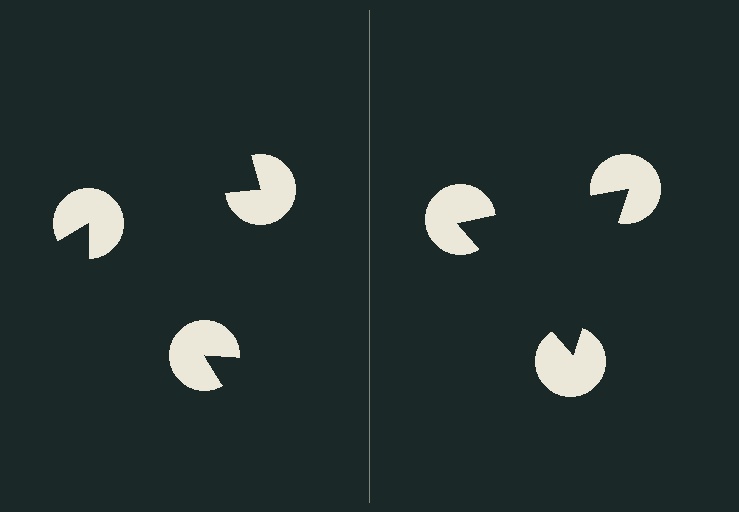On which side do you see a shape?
An illusory triangle appears on the right side. On the left side the wedge cuts are rotated, so no coherent shape forms.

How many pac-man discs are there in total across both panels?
6 — 3 on each side.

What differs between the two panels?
The pac-man discs are positioned identically on both sides; only the wedge orientations differ. On the right they align to a triangle; on the left they are misaligned.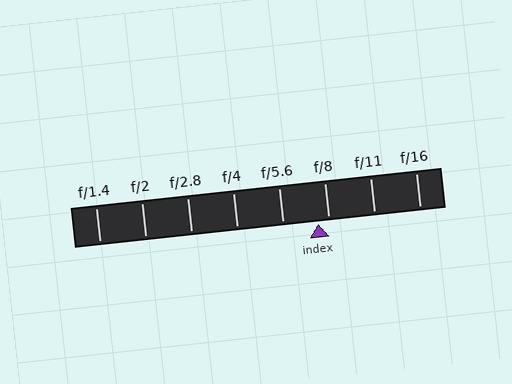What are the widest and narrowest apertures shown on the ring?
The widest aperture shown is f/1.4 and the narrowest is f/16.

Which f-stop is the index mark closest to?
The index mark is closest to f/8.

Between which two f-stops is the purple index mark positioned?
The index mark is between f/5.6 and f/8.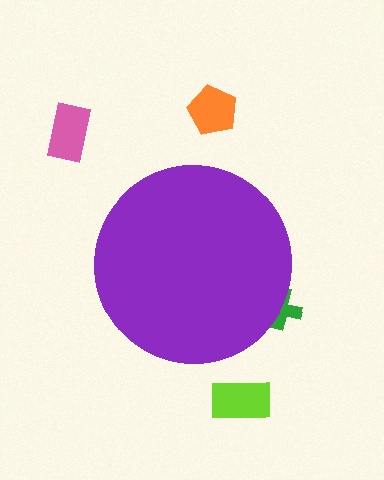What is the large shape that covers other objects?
A purple circle.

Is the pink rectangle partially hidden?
No, the pink rectangle is fully visible.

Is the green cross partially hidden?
Yes, the green cross is partially hidden behind the purple circle.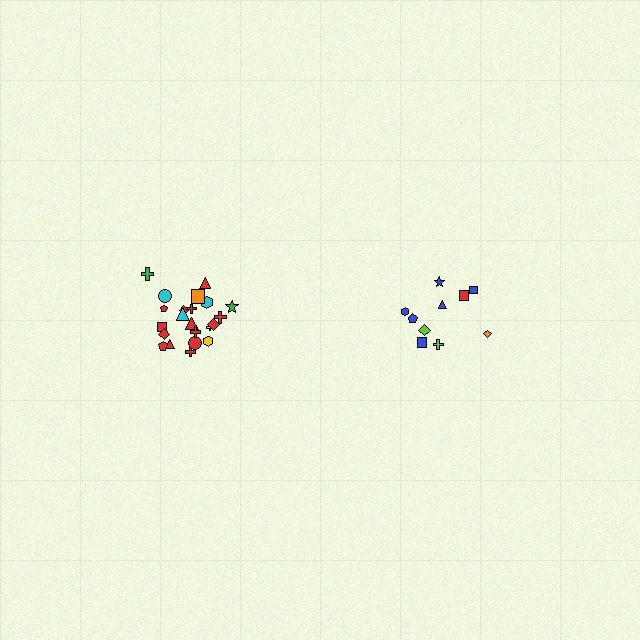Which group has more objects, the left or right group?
The left group.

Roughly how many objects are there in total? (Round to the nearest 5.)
Roughly 30 objects in total.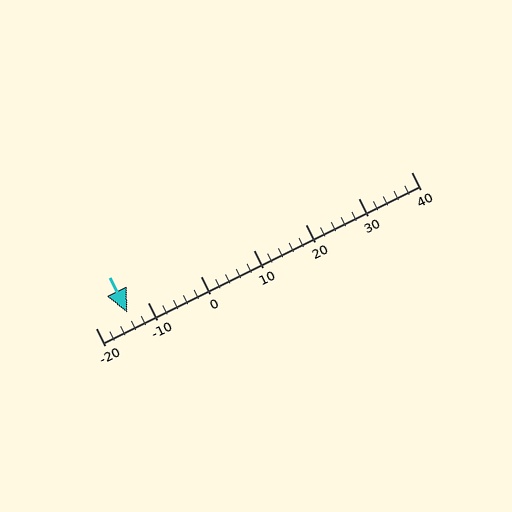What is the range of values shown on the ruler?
The ruler shows values from -20 to 40.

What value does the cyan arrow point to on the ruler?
The cyan arrow points to approximately -14.